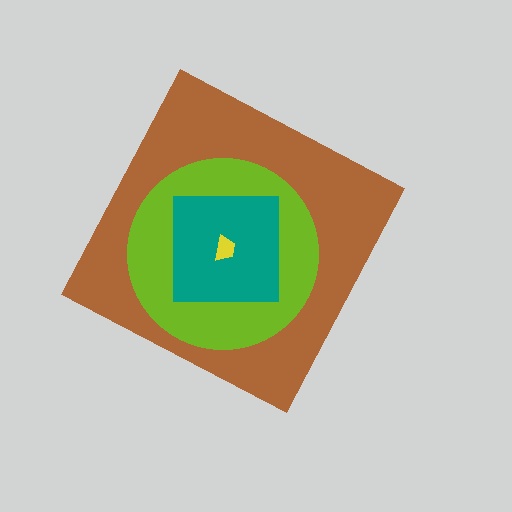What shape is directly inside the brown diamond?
The lime circle.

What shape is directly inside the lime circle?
The teal square.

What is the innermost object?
The yellow trapezoid.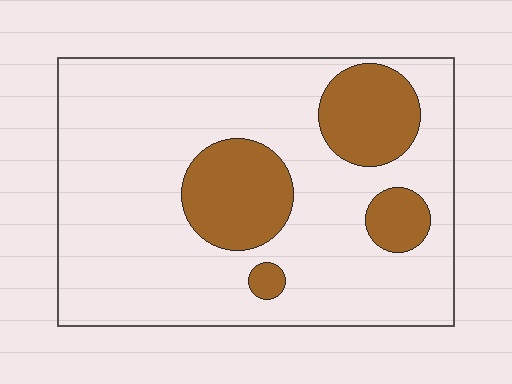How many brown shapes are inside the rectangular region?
4.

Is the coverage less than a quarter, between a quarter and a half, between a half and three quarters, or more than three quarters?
Less than a quarter.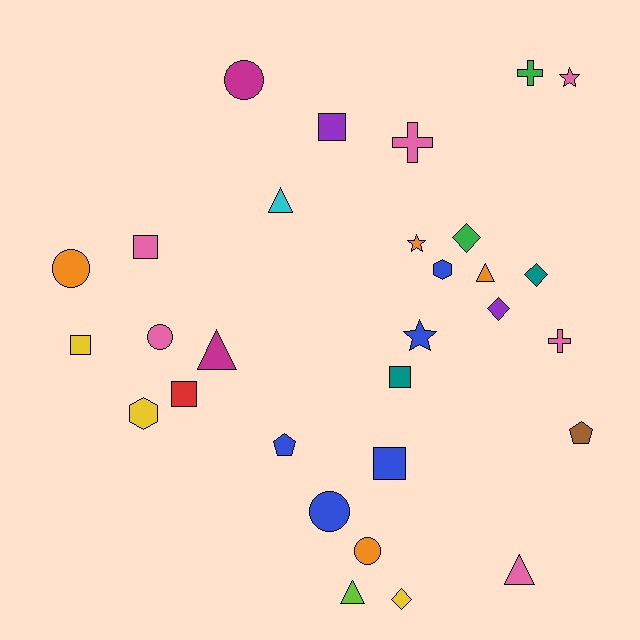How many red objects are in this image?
There is 1 red object.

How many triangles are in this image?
There are 5 triangles.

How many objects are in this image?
There are 30 objects.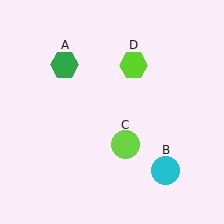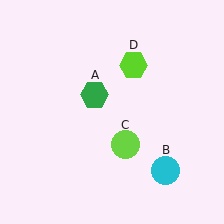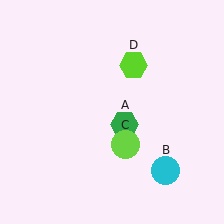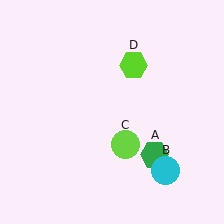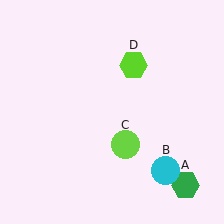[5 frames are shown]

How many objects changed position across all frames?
1 object changed position: green hexagon (object A).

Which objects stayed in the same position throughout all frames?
Cyan circle (object B) and lime circle (object C) and lime hexagon (object D) remained stationary.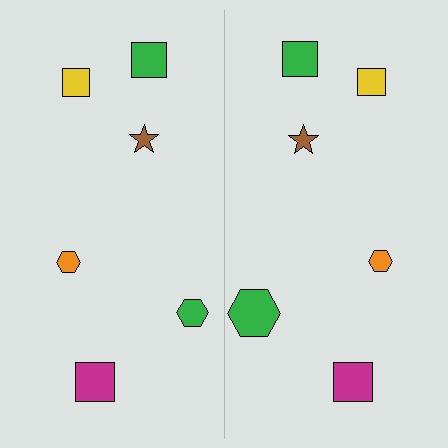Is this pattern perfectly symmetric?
No, the pattern is not perfectly symmetric. The green hexagon on the right side has a different size than its mirror counterpart.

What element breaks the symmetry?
The green hexagon on the right side has a different size than its mirror counterpart.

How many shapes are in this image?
There are 12 shapes in this image.